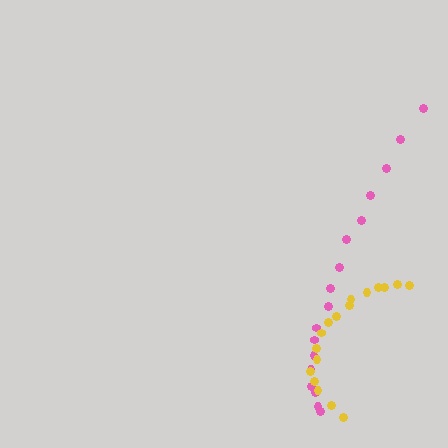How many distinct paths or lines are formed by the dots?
There are 2 distinct paths.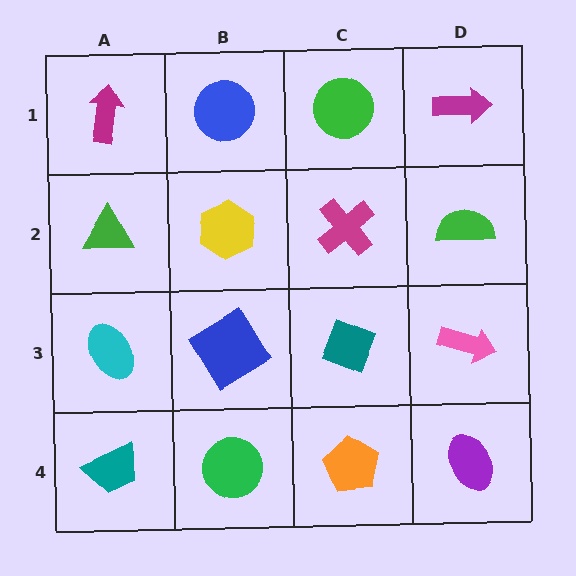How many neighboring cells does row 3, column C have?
4.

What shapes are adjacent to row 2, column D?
A magenta arrow (row 1, column D), a pink arrow (row 3, column D), a magenta cross (row 2, column C).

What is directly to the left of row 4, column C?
A green circle.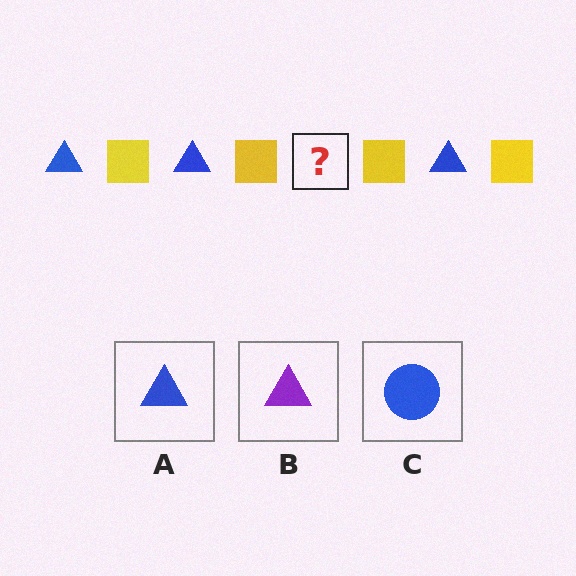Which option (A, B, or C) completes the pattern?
A.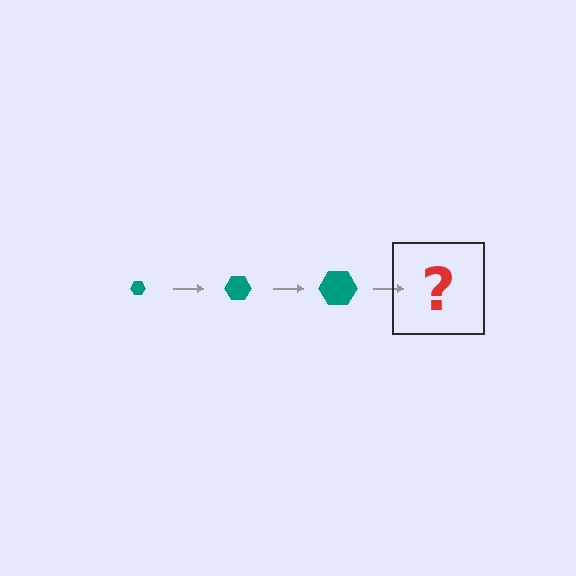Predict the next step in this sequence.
The next step is a teal hexagon, larger than the previous one.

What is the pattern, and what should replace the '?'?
The pattern is that the hexagon gets progressively larger each step. The '?' should be a teal hexagon, larger than the previous one.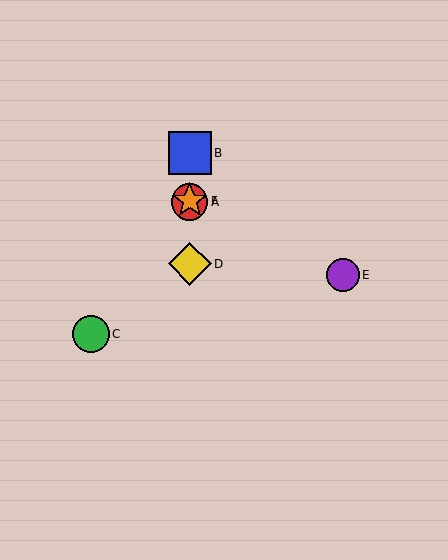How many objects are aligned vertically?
4 objects (A, B, D, F) are aligned vertically.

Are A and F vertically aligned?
Yes, both are at x≈190.